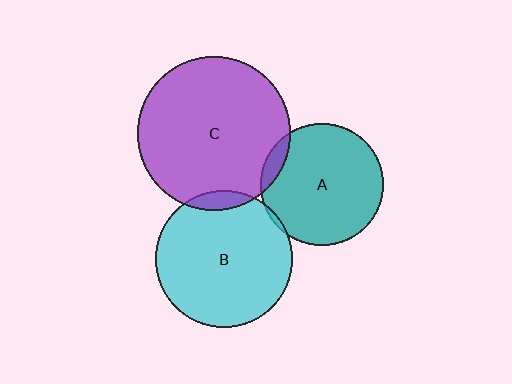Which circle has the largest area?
Circle C (purple).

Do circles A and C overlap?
Yes.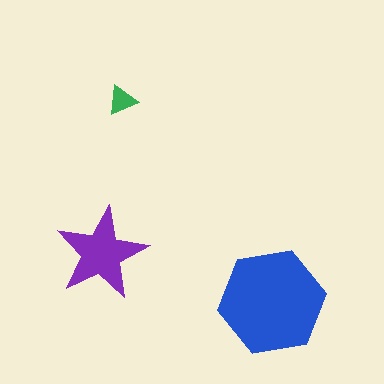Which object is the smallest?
The green triangle.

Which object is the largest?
The blue hexagon.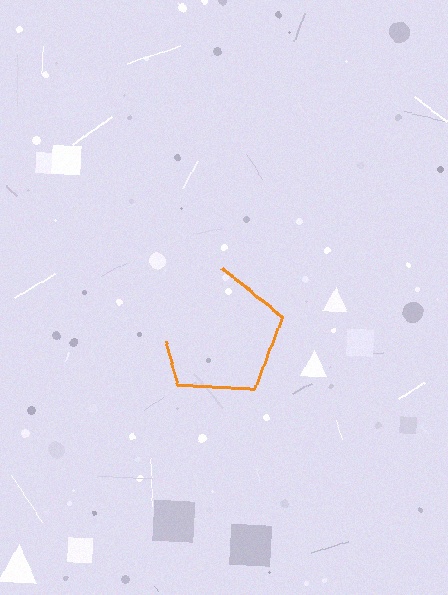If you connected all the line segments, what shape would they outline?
They would outline a pentagon.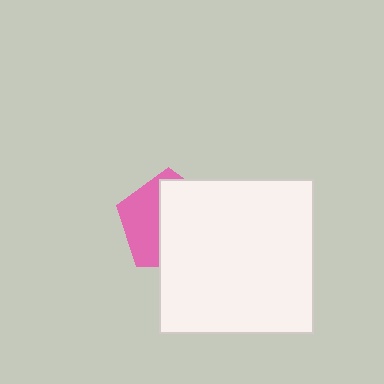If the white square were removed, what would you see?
You would see the complete pink pentagon.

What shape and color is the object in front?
The object in front is a white square.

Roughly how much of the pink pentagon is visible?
A small part of it is visible (roughly 41%).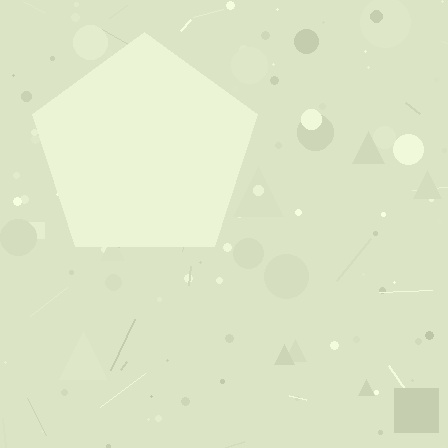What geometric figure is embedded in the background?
A pentagon is embedded in the background.